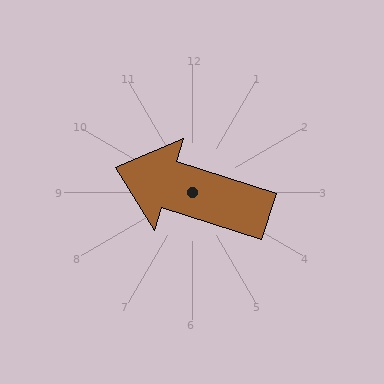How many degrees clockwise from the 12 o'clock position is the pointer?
Approximately 288 degrees.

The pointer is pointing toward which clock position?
Roughly 10 o'clock.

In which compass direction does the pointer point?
West.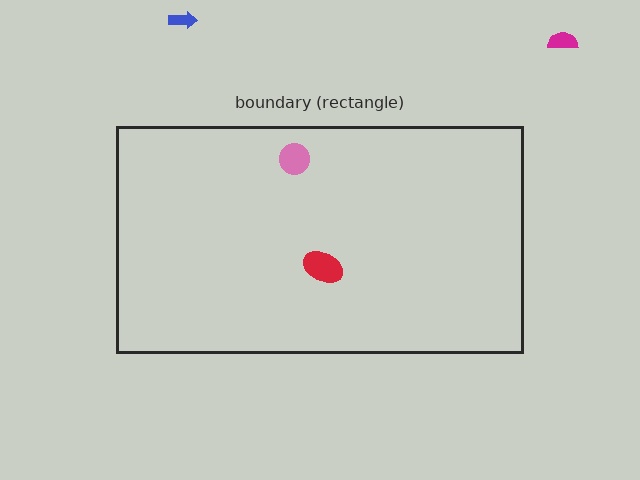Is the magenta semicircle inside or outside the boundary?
Outside.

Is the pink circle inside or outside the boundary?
Inside.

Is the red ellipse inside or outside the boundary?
Inside.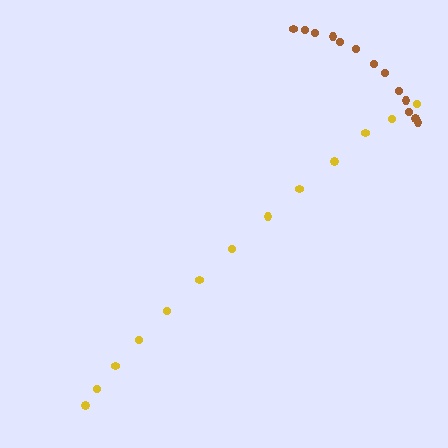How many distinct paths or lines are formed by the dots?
There are 2 distinct paths.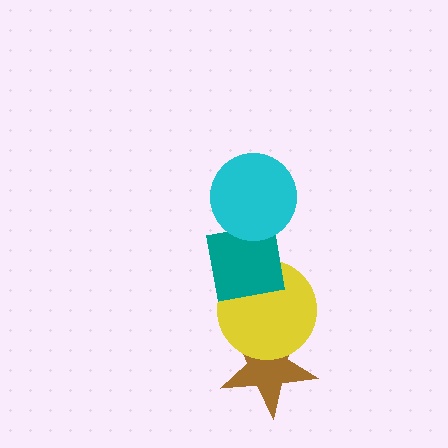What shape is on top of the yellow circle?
The teal square is on top of the yellow circle.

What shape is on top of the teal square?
The cyan circle is on top of the teal square.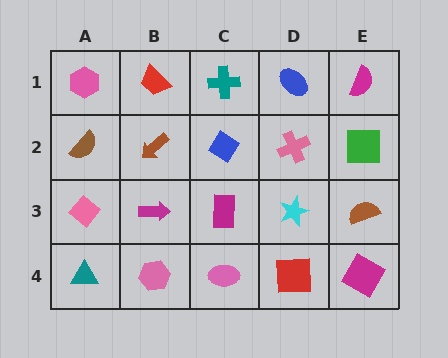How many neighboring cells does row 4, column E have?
2.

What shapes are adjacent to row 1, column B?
A brown arrow (row 2, column B), a pink hexagon (row 1, column A), a teal cross (row 1, column C).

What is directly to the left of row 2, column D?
A blue diamond.